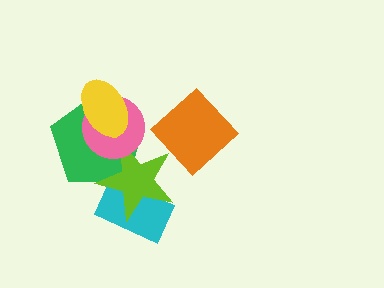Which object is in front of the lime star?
The pink circle is in front of the lime star.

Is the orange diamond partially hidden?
Yes, it is partially covered by another shape.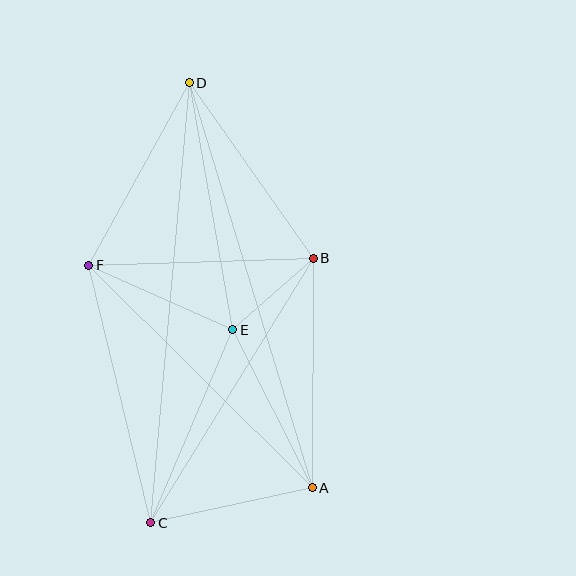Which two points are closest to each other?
Points B and E are closest to each other.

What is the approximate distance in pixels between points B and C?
The distance between B and C is approximately 310 pixels.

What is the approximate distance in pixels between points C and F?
The distance between C and F is approximately 265 pixels.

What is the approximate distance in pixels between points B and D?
The distance between B and D is approximately 215 pixels.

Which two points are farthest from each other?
Points C and D are farthest from each other.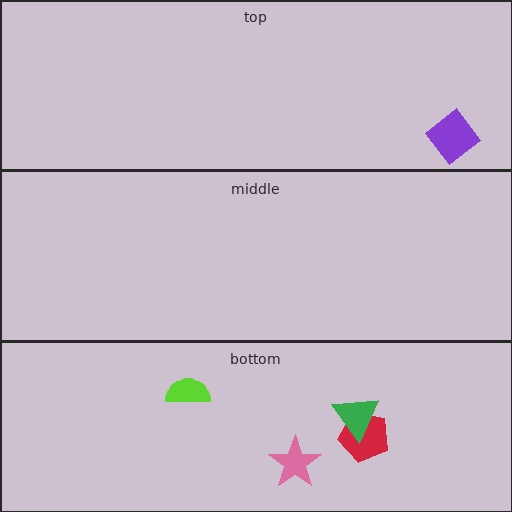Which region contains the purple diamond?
The top region.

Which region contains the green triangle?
The bottom region.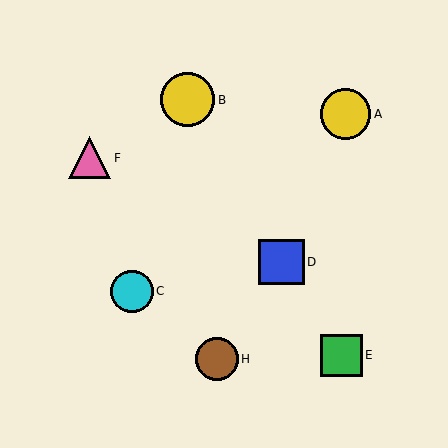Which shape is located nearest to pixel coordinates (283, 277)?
The blue square (labeled D) at (281, 262) is nearest to that location.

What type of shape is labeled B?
Shape B is a yellow circle.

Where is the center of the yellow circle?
The center of the yellow circle is at (345, 114).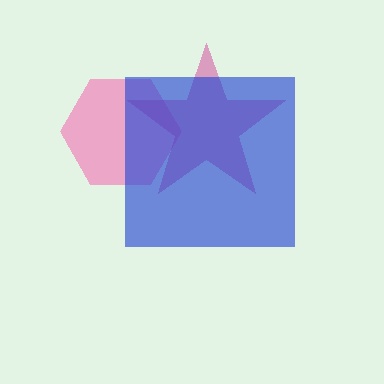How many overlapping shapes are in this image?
There are 3 overlapping shapes in the image.